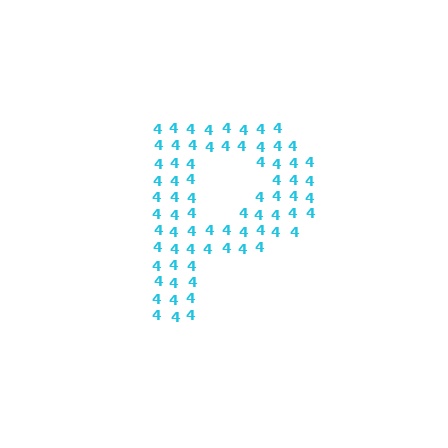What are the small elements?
The small elements are digit 4's.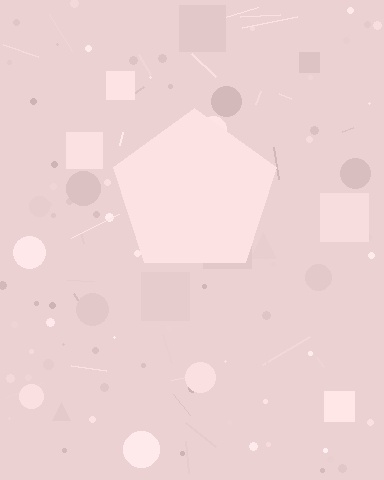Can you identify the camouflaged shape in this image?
The camouflaged shape is a pentagon.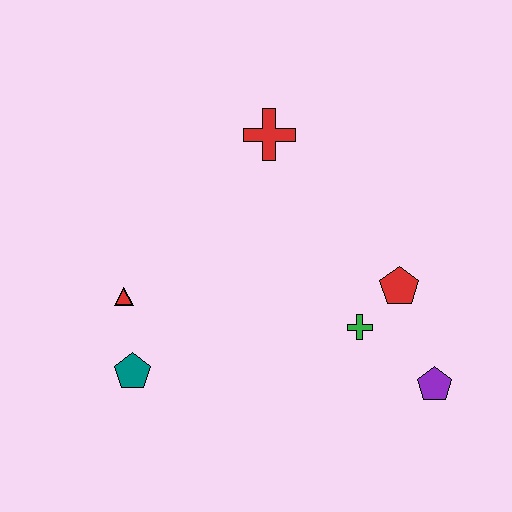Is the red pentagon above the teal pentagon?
Yes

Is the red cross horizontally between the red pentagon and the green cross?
No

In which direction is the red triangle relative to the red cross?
The red triangle is below the red cross.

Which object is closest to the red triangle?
The teal pentagon is closest to the red triangle.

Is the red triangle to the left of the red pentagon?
Yes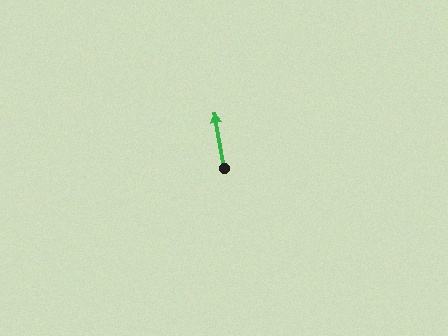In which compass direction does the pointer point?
North.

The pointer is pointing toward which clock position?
Roughly 12 o'clock.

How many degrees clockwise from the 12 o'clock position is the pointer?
Approximately 350 degrees.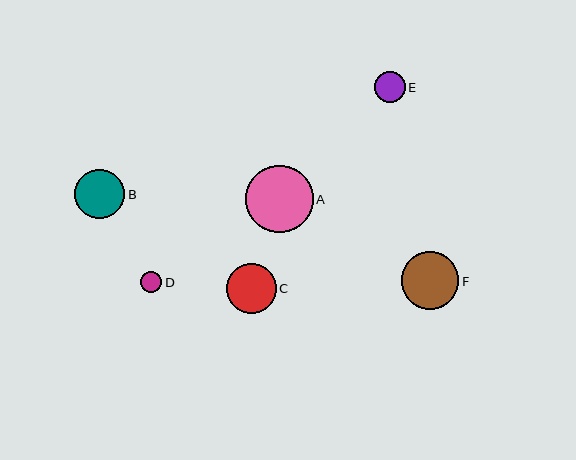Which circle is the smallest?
Circle D is the smallest with a size of approximately 21 pixels.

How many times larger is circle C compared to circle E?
Circle C is approximately 1.6 times the size of circle E.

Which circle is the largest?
Circle A is the largest with a size of approximately 68 pixels.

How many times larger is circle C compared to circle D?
Circle C is approximately 2.4 times the size of circle D.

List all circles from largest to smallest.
From largest to smallest: A, F, C, B, E, D.